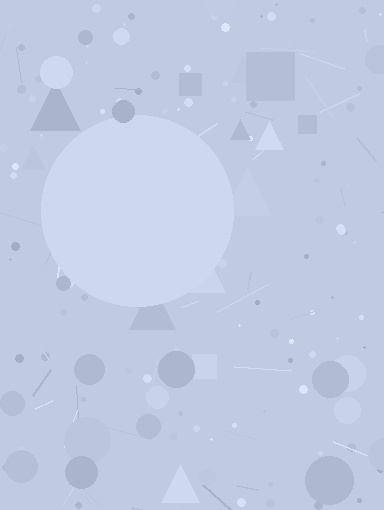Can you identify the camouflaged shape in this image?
The camouflaged shape is a circle.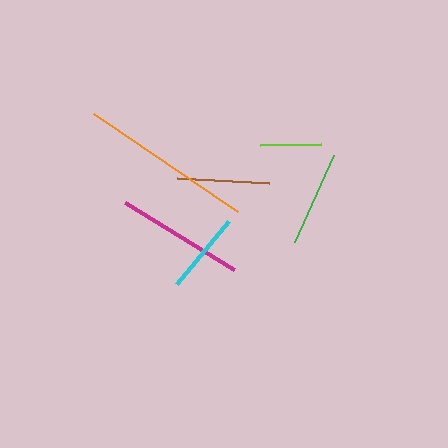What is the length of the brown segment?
The brown segment is approximately 92 pixels long.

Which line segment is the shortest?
The lime line is the shortest at approximately 60 pixels.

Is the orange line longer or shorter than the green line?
The orange line is longer than the green line.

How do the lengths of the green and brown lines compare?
The green and brown lines are approximately the same length.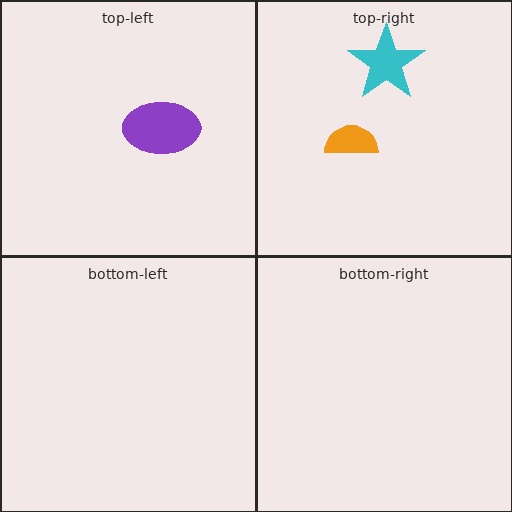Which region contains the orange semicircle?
The top-right region.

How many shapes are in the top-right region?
2.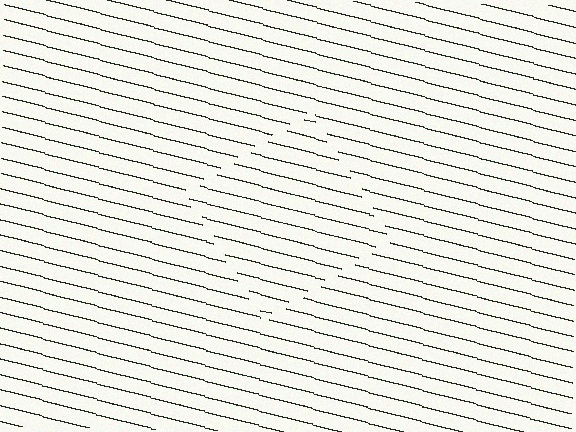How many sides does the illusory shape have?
4 sides — the line-ends trace a square.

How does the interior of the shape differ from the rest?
The interior of the shape contains the same grating, shifted by half a period — the contour is defined by the phase discontinuity where line-ends from the inner and outer gratings abut.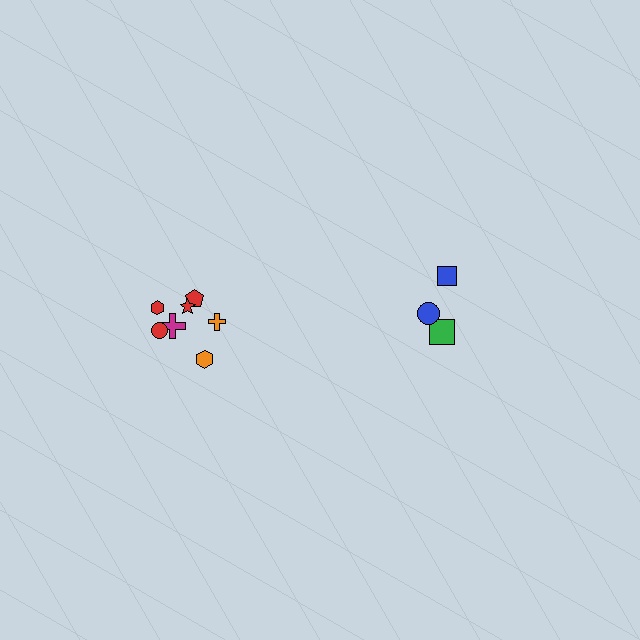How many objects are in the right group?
There are 3 objects.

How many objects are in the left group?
There are 7 objects.